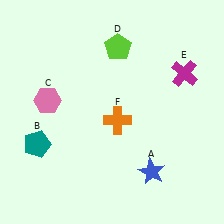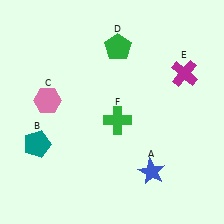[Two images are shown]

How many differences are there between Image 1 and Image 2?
There are 2 differences between the two images.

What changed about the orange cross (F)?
In Image 1, F is orange. In Image 2, it changed to green.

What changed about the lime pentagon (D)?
In Image 1, D is lime. In Image 2, it changed to green.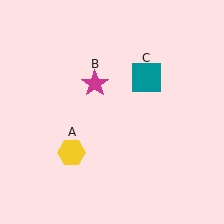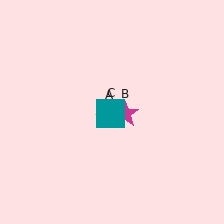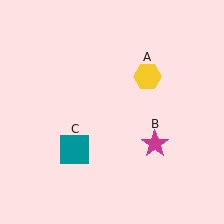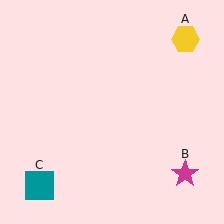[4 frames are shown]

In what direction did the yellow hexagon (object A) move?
The yellow hexagon (object A) moved up and to the right.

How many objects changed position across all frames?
3 objects changed position: yellow hexagon (object A), magenta star (object B), teal square (object C).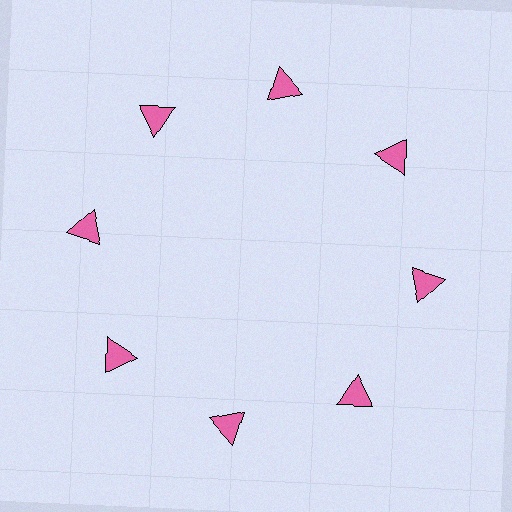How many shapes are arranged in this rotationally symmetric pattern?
There are 8 shapes, arranged in 8 groups of 1.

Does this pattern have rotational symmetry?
Yes, this pattern has 8-fold rotational symmetry. It looks the same after rotating 45 degrees around the center.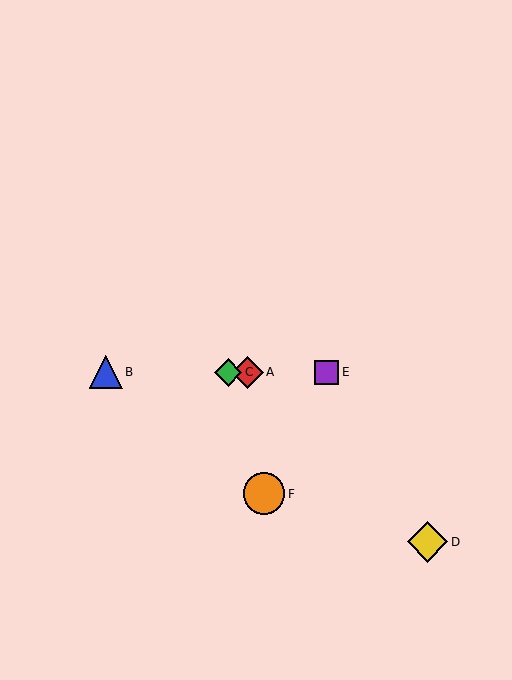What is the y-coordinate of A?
Object A is at y≈372.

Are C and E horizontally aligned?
Yes, both are at y≈372.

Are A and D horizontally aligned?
No, A is at y≈372 and D is at y≈542.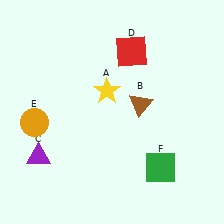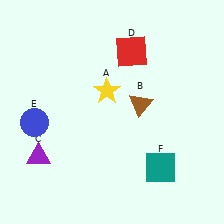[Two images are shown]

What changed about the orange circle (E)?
In Image 1, E is orange. In Image 2, it changed to blue.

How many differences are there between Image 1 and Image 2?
There are 2 differences between the two images.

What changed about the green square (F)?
In Image 1, F is green. In Image 2, it changed to teal.